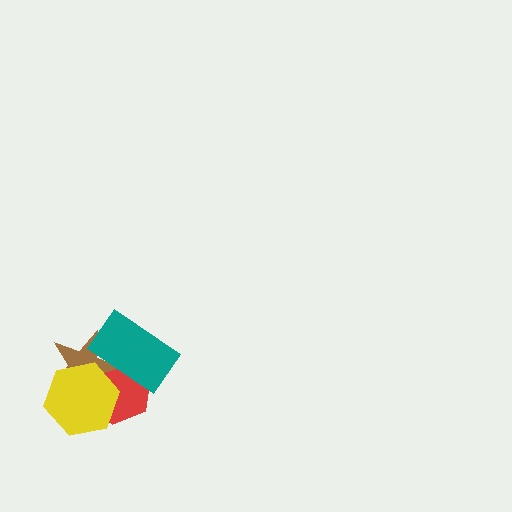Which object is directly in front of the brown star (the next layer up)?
The yellow hexagon is directly in front of the brown star.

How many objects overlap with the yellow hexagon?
2 objects overlap with the yellow hexagon.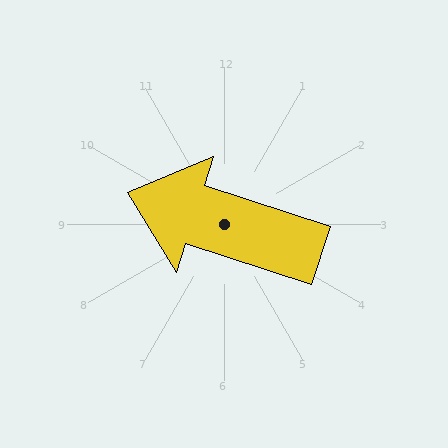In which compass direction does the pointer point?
West.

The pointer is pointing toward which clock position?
Roughly 10 o'clock.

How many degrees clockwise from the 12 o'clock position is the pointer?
Approximately 288 degrees.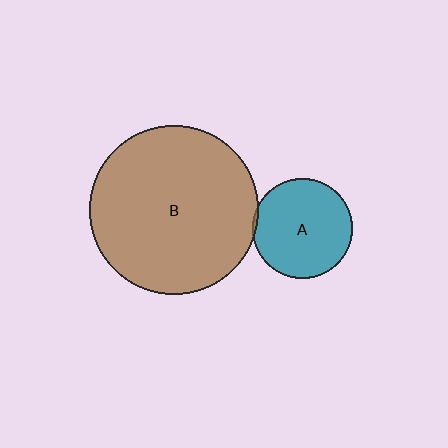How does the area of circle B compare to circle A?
Approximately 2.9 times.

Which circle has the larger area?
Circle B (brown).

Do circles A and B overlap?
Yes.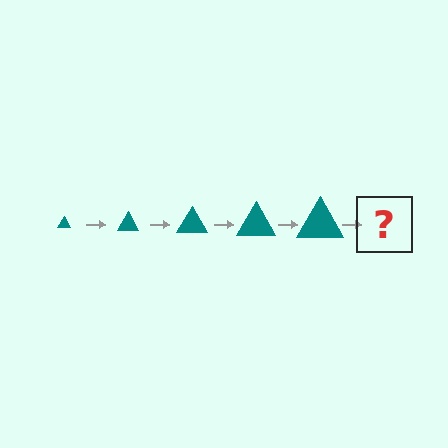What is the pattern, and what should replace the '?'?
The pattern is that the triangle gets progressively larger each step. The '?' should be a teal triangle, larger than the previous one.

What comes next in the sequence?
The next element should be a teal triangle, larger than the previous one.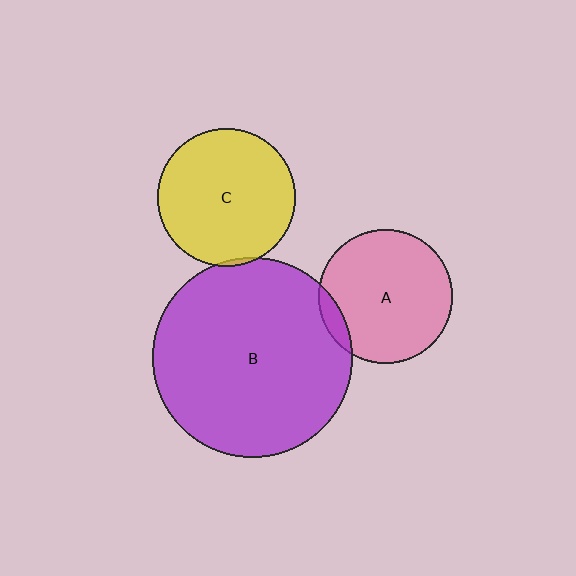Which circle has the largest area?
Circle B (purple).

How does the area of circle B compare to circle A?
Approximately 2.2 times.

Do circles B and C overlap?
Yes.